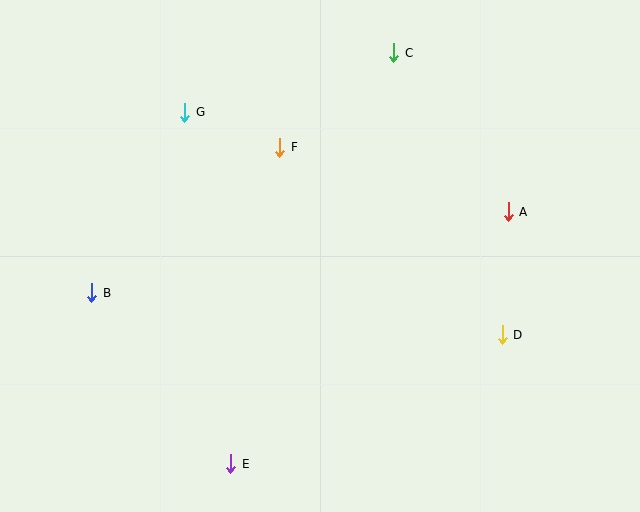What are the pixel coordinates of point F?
Point F is at (280, 147).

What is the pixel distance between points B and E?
The distance between B and E is 221 pixels.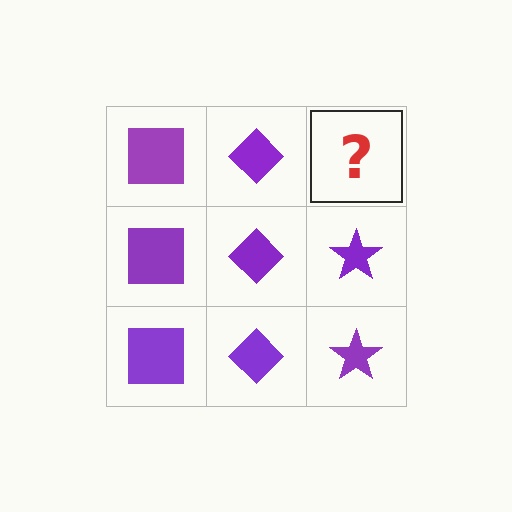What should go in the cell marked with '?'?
The missing cell should contain a purple star.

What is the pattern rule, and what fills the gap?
The rule is that each column has a consistent shape. The gap should be filled with a purple star.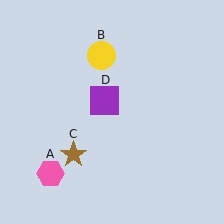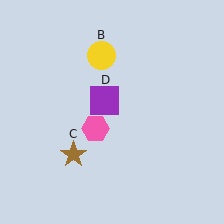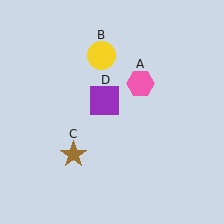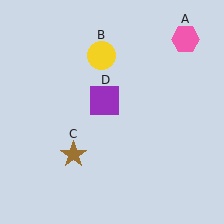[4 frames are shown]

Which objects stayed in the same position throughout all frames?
Yellow circle (object B) and brown star (object C) and purple square (object D) remained stationary.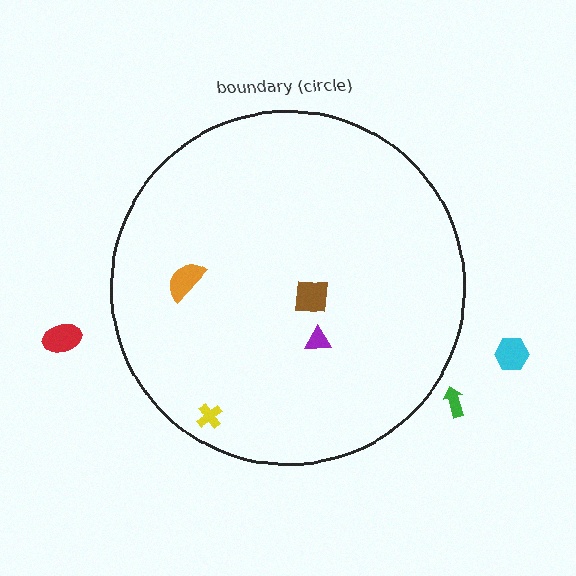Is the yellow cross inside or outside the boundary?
Inside.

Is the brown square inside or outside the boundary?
Inside.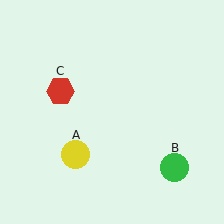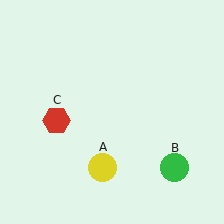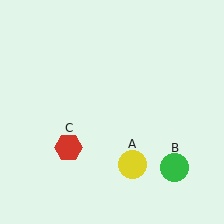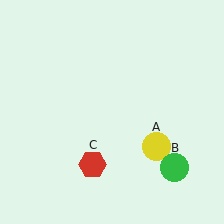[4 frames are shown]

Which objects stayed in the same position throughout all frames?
Green circle (object B) remained stationary.